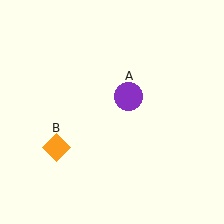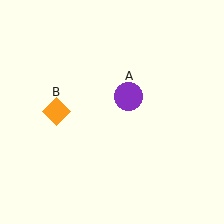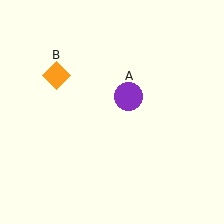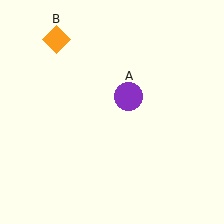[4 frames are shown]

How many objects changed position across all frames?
1 object changed position: orange diamond (object B).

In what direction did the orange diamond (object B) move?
The orange diamond (object B) moved up.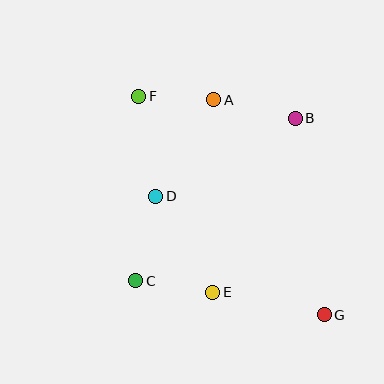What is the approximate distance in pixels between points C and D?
The distance between C and D is approximately 87 pixels.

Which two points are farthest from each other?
Points F and G are farthest from each other.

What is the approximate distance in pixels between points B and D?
The distance between B and D is approximately 160 pixels.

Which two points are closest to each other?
Points A and F are closest to each other.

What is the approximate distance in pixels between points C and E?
The distance between C and E is approximately 78 pixels.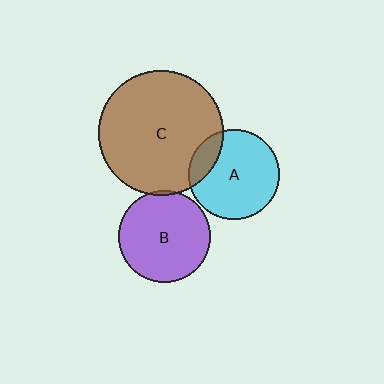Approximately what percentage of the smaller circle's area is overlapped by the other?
Approximately 5%.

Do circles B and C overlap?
Yes.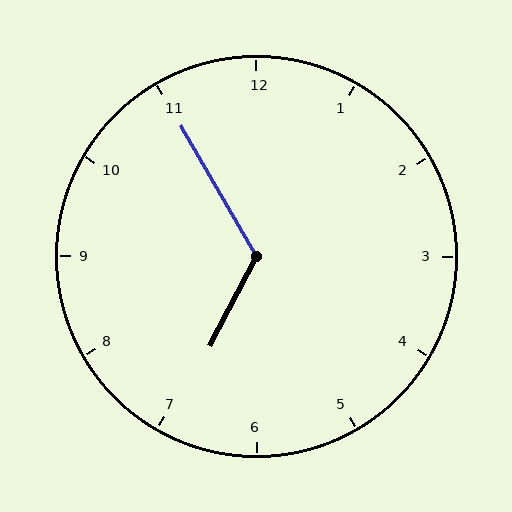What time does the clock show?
6:55.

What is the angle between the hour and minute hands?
Approximately 122 degrees.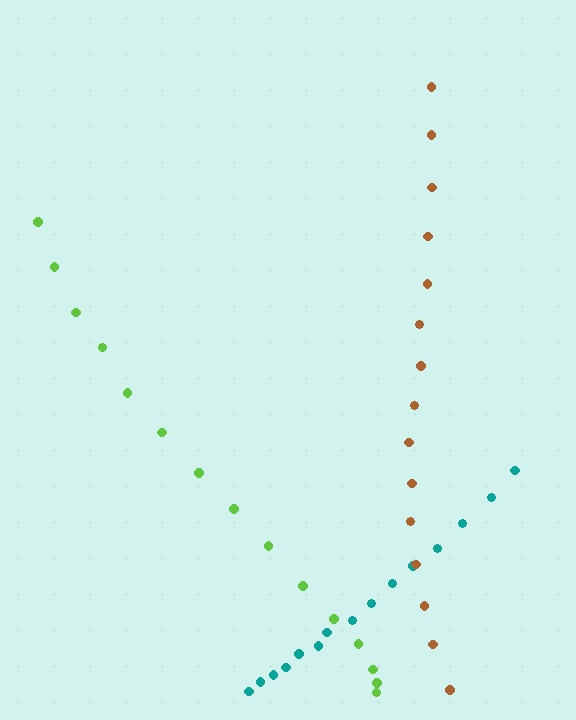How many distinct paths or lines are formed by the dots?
There are 3 distinct paths.